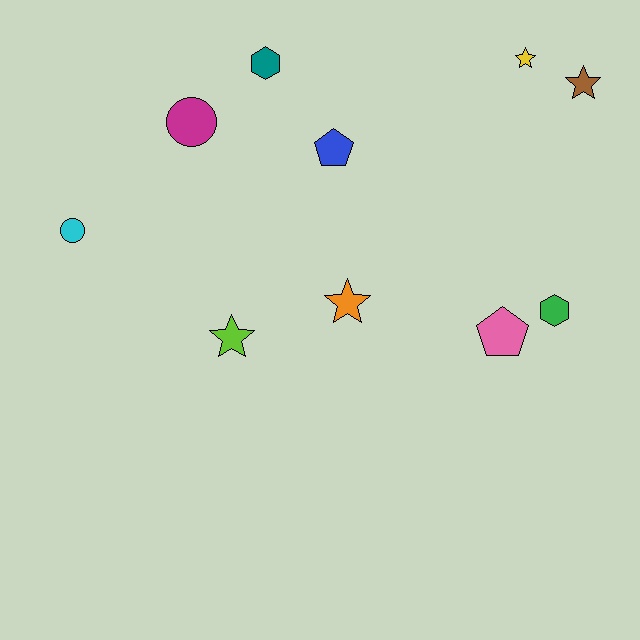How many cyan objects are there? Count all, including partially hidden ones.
There is 1 cyan object.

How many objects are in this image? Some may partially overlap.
There are 10 objects.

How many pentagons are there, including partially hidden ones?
There are 2 pentagons.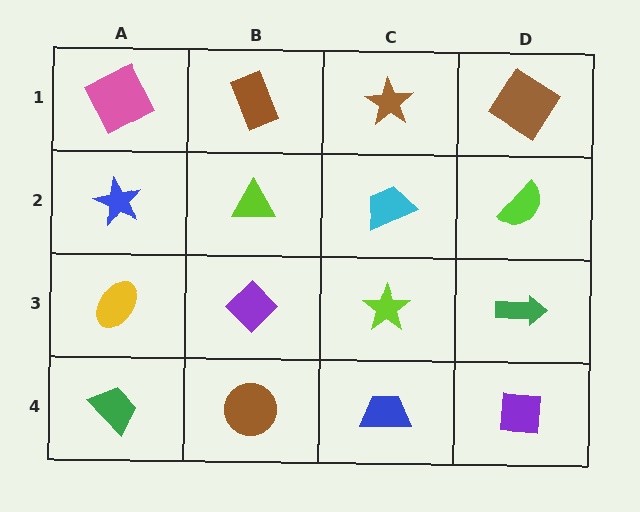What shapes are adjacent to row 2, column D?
A brown diamond (row 1, column D), a green arrow (row 3, column D), a cyan trapezoid (row 2, column C).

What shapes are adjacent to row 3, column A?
A blue star (row 2, column A), a green trapezoid (row 4, column A), a purple diamond (row 3, column B).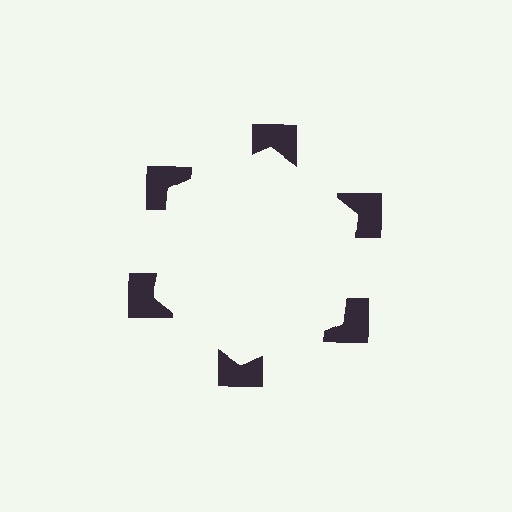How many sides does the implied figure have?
6 sides.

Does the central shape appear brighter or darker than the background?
It typically appears slightly brighter than the background, even though no actual brightness change is drawn.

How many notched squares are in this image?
There are 6 — one at each vertex of the illusory hexagon.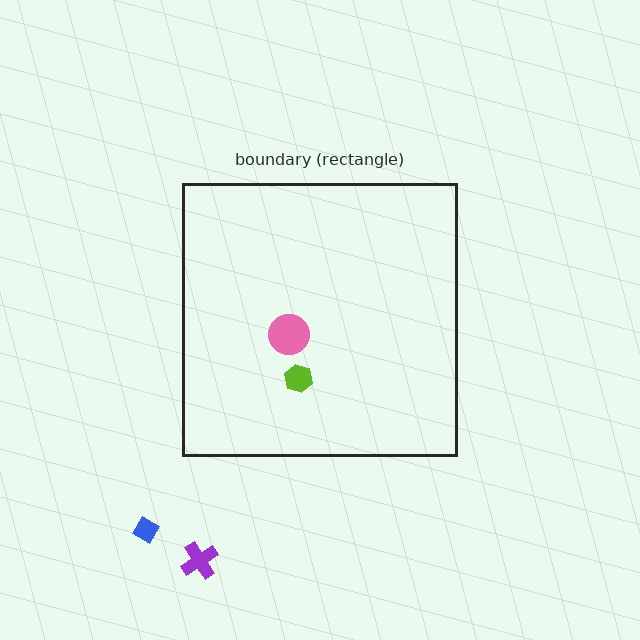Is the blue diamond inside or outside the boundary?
Outside.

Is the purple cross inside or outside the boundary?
Outside.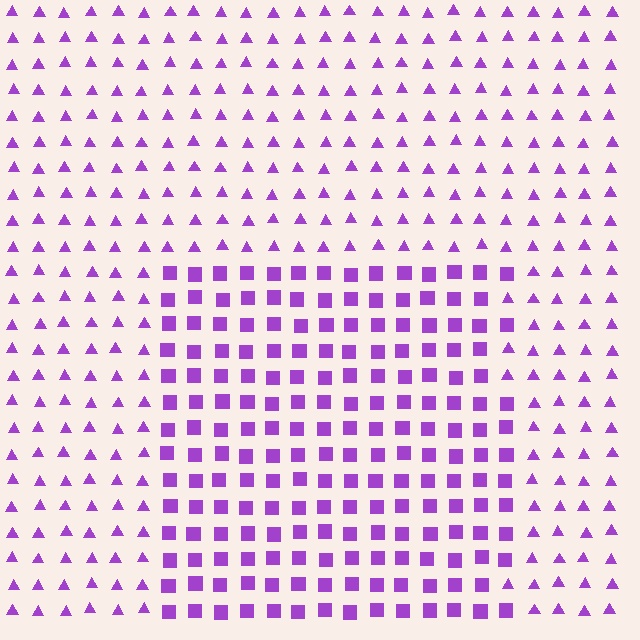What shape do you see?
I see a rectangle.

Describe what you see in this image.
The image is filled with small purple elements arranged in a uniform grid. A rectangle-shaped region contains squares, while the surrounding area contains triangles. The boundary is defined purely by the change in element shape.